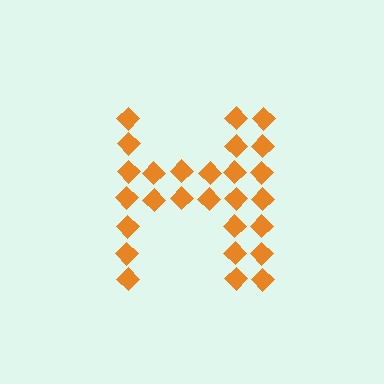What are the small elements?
The small elements are diamonds.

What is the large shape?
The large shape is the letter H.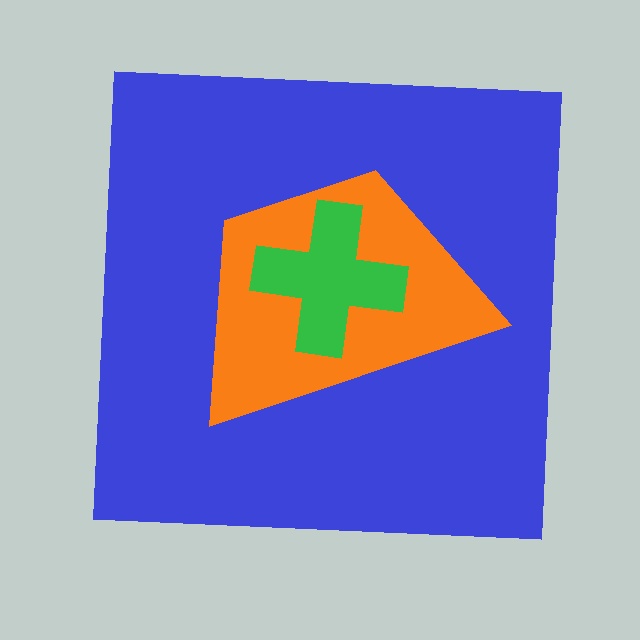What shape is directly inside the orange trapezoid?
The green cross.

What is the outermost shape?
The blue square.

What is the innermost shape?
The green cross.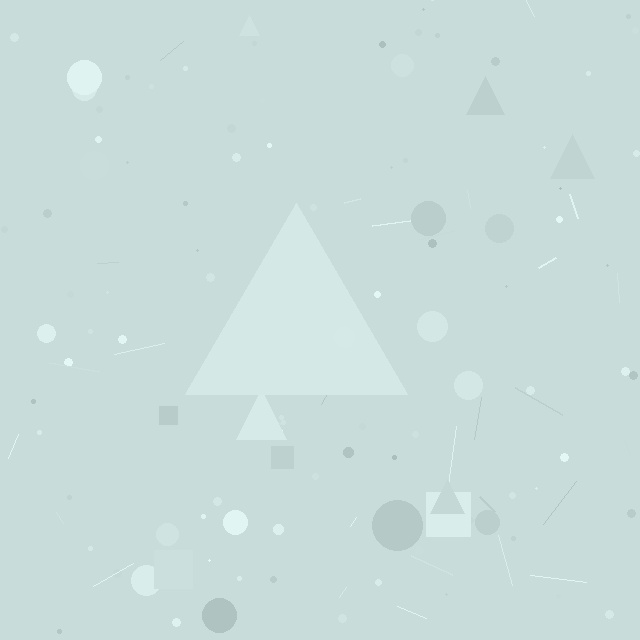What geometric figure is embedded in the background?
A triangle is embedded in the background.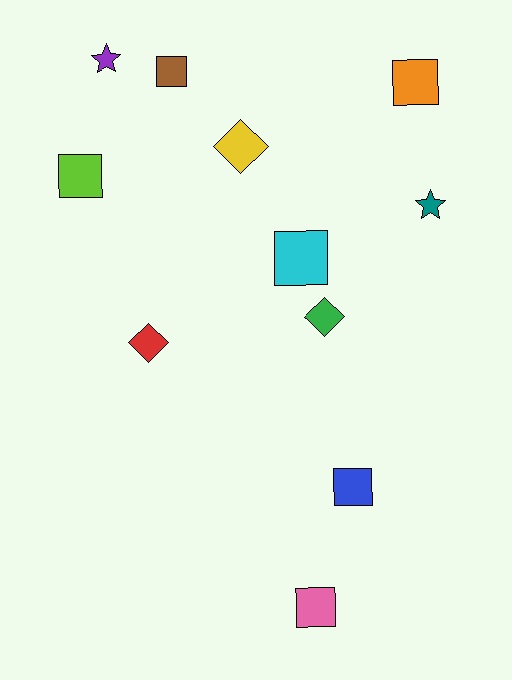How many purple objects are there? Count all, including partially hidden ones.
There is 1 purple object.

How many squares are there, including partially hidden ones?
There are 6 squares.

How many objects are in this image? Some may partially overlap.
There are 11 objects.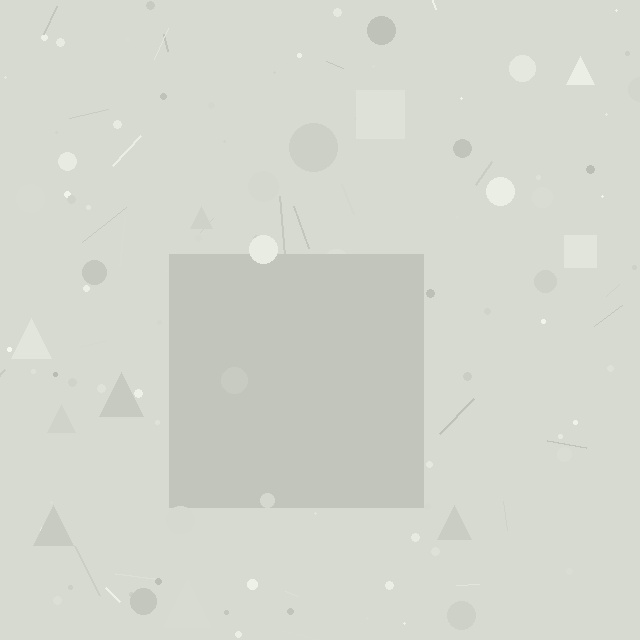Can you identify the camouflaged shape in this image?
The camouflaged shape is a square.